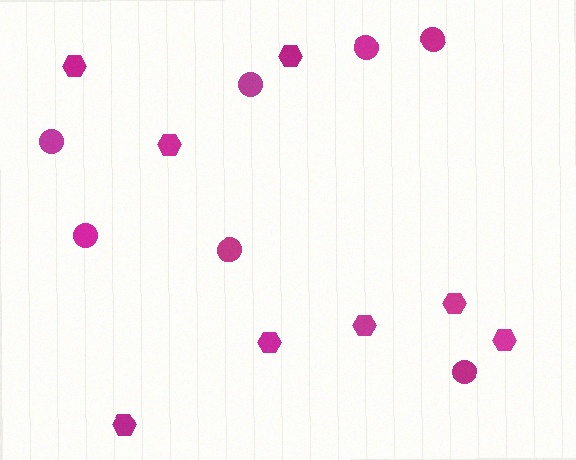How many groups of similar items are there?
There are 2 groups: one group of hexagons (8) and one group of circles (7).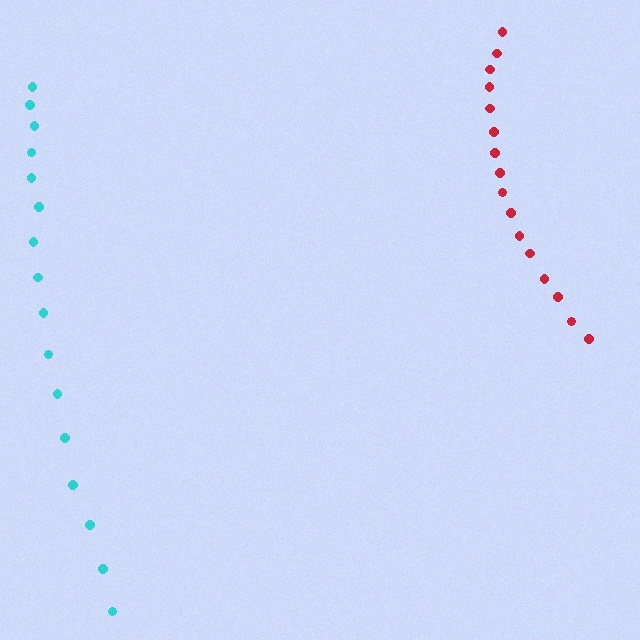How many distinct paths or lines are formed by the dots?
There are 2 distinct paths.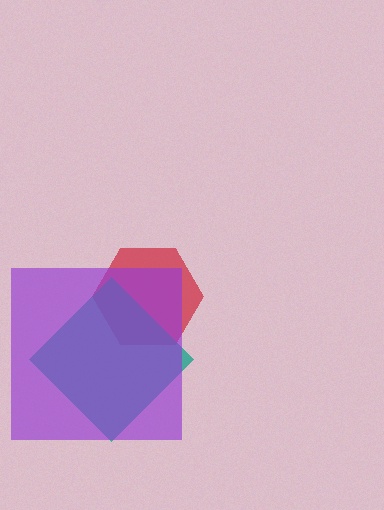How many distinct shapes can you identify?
There are 3 distinct shapes: a red hexagon, a teal diamond, a purple square.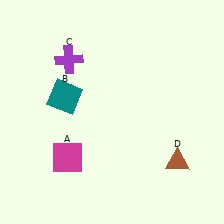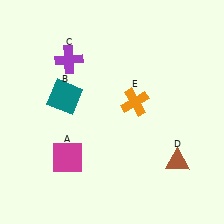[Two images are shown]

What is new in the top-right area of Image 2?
An orange cross (E) was added in the top-right area of Image 2.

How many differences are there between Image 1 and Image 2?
There is 1 difference between the two images.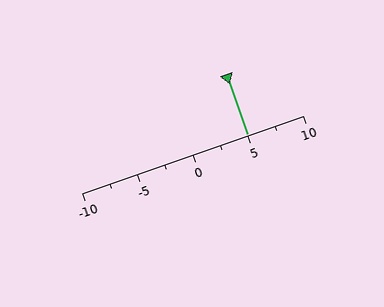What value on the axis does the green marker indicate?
The marker indicates approximately 5.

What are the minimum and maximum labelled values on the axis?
The axis runs from -10 to 10.